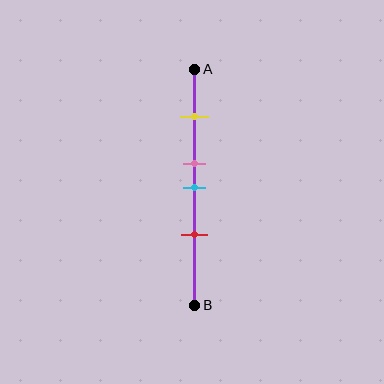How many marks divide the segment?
There are 4 marks dividing the segment.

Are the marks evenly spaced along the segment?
No, the marks are not evenly spaced.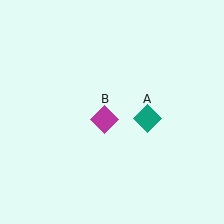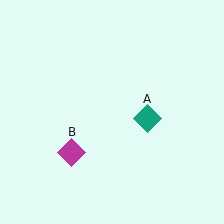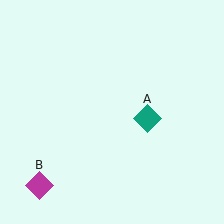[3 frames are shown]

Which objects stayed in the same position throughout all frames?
Teal diamond (object A) remained stationary.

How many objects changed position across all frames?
1 object changed position: magenta diamond (object B).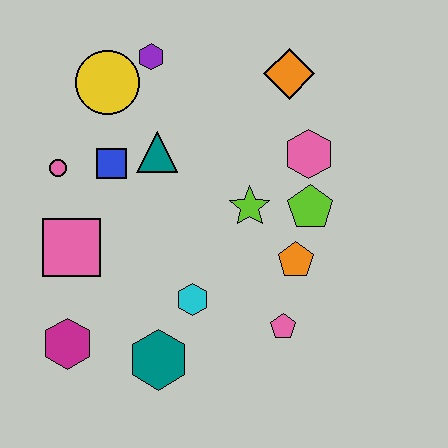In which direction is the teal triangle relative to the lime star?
The teal triangle is to the left of the lime star.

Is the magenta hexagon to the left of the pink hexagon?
Yes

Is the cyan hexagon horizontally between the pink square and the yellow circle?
No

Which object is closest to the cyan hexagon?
The teal hexagon is closest to the cyan hexagon.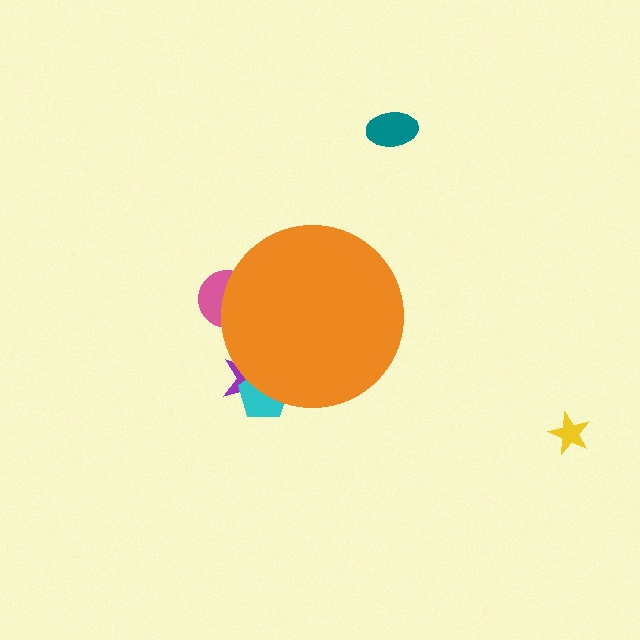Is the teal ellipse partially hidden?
No, the teal ellipse is fully visible.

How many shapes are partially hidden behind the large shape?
3 shapes are partially hidden.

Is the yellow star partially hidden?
No, the yellow star is fully visible.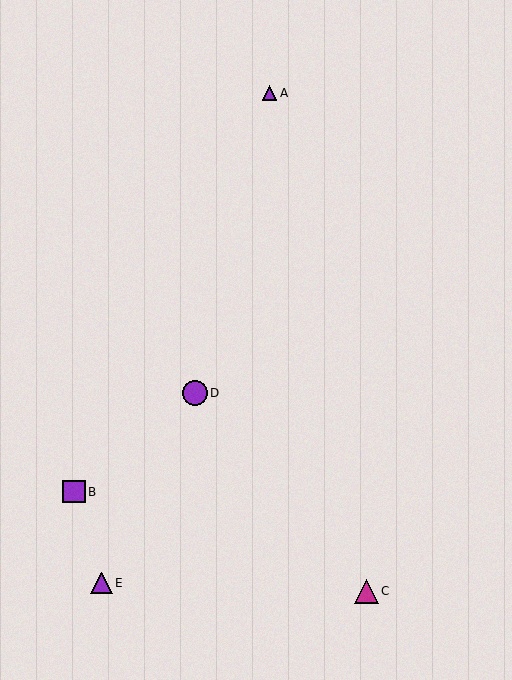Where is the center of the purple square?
The center of the purple square is at (74, 492).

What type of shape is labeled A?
Shape A is a purple triangle.